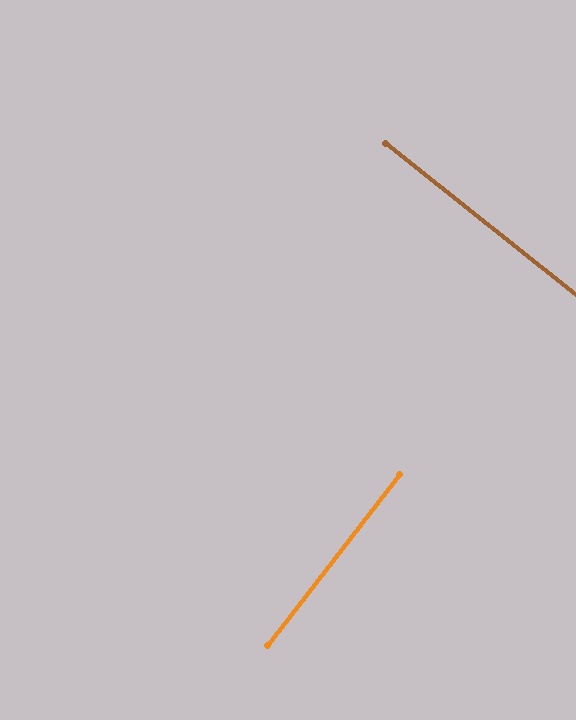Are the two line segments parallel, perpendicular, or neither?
Perpendicular — they meet at approximately 89°.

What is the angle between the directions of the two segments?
Approximately 89 degrees.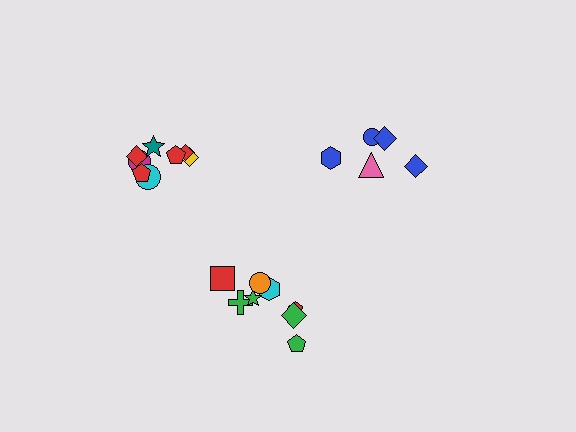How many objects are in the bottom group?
There are 8 objects.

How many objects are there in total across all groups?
There are 21 objects.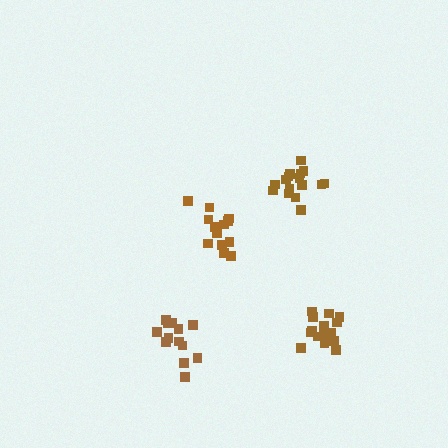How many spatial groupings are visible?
There are 4 spatial groupings.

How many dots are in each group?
Group 1: 13 dots, Group 2: 16 dots, Group 3: 15 dots, Group 4: 13 dots (57 total).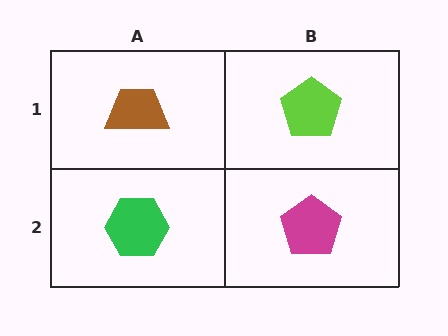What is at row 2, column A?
A green hexagon.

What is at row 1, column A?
A brown trapezoid.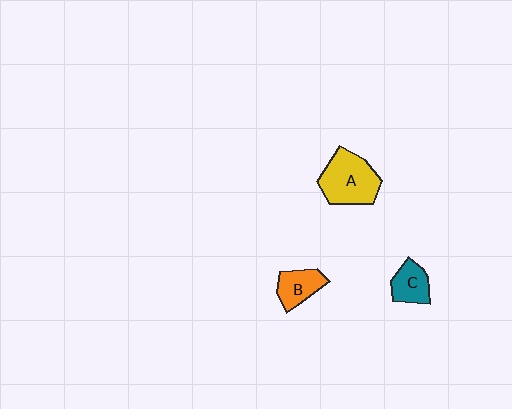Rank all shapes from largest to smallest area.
From largest to smallest: A (yellow), B (orange), C (teal).